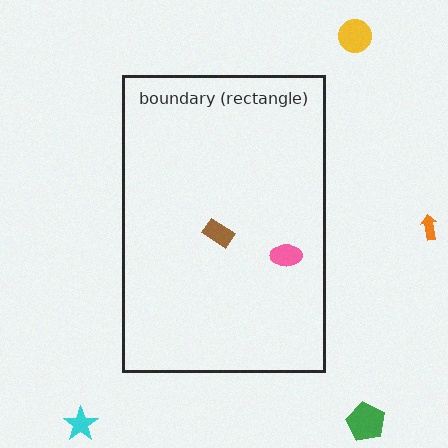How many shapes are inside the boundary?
2 inside, 4 outside.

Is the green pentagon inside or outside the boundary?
Outside.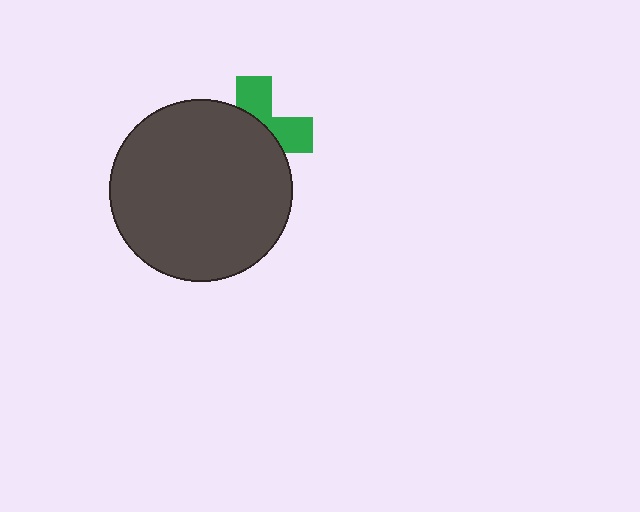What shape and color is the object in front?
The object in front is a dark gray circle.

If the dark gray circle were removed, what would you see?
You would see the complete green cross.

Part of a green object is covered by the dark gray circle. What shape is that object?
It is a cross.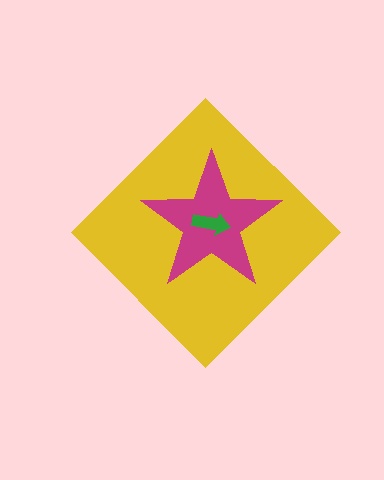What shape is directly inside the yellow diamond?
The magenta star.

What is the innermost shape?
The green arrow.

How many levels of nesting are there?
3.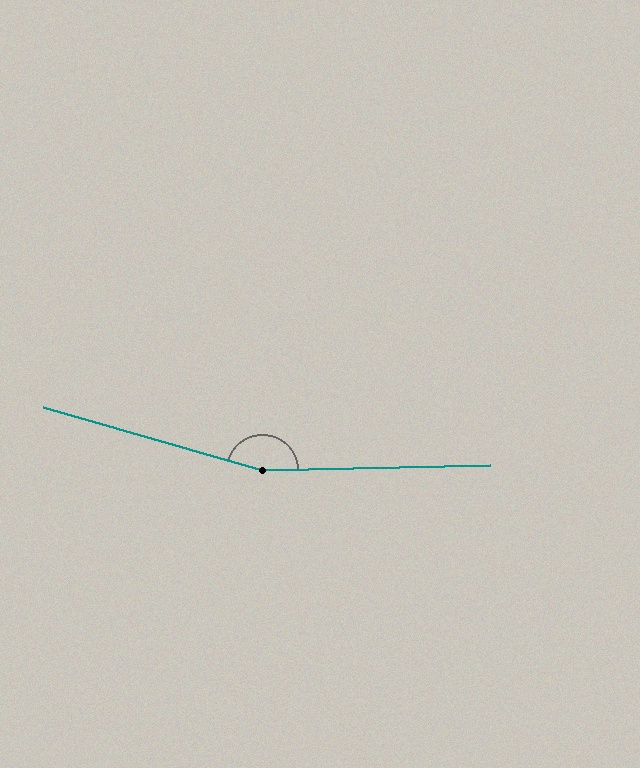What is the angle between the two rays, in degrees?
Approximately 163 degrees.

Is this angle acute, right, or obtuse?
It is obtuse.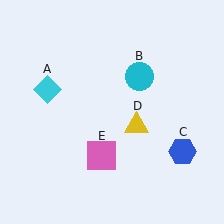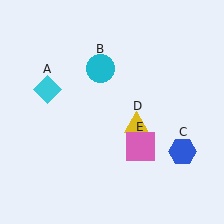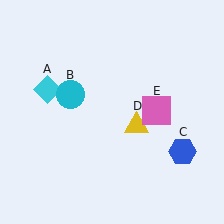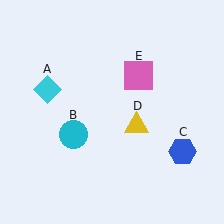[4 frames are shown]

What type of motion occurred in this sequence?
The cyan circle (object B), pink square (object E) rotated counterclockwise around the center of the scene.